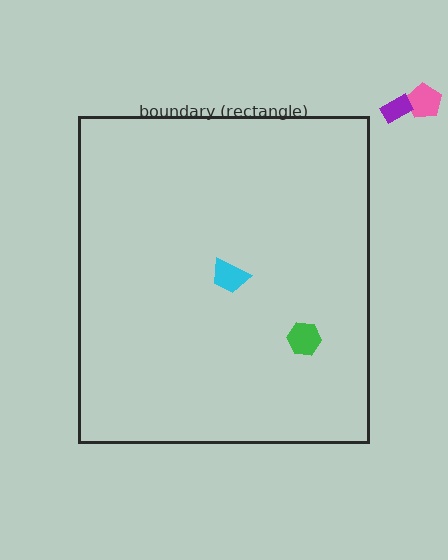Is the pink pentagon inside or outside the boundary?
Outside.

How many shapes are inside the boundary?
2 inside, 2 outside.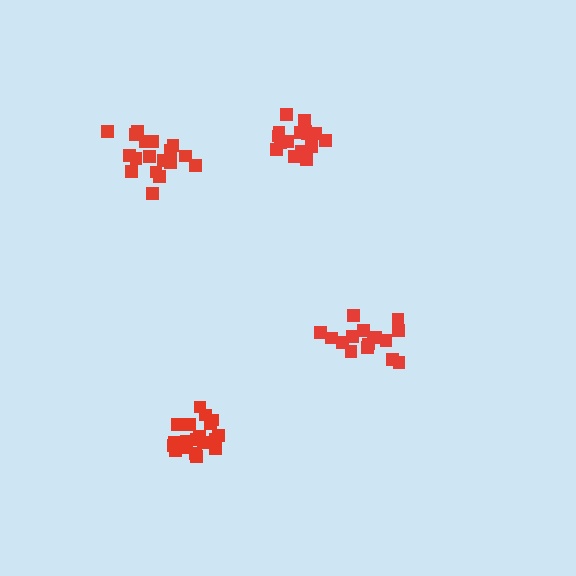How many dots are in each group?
Group 1: 18 dots, Group 2: 19 dots, Group 3: 16 dots, Group 4: 17 dots (70 total).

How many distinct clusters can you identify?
There are 4 distinct clusters.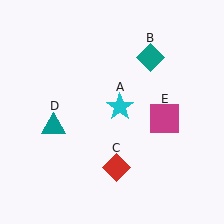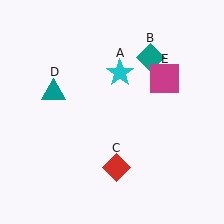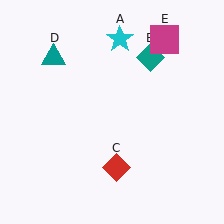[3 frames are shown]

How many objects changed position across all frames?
3 objects changed position: cyan star (object A), teal triangle (object D), magenta square (object E).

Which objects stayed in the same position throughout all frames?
Teal diamond (object B) and red diamond (object C) remained stationary.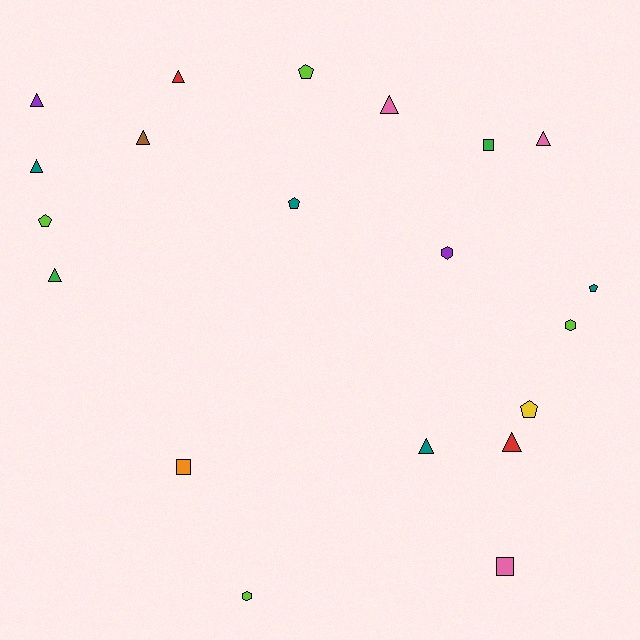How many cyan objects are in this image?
There are no cyan objects.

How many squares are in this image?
There are 3 squares.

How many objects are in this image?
There are 20 objects.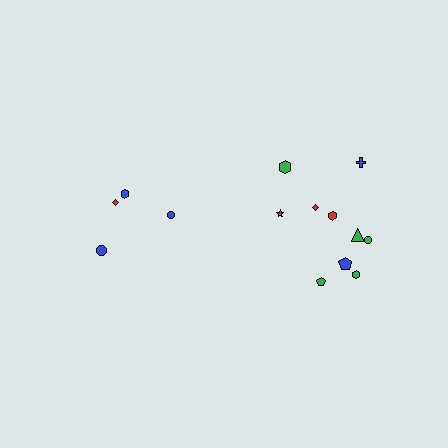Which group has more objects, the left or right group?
The right group.